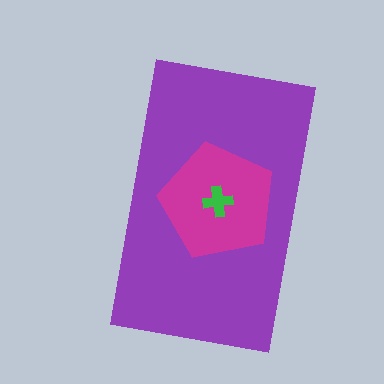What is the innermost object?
The green cross.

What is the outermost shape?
The purple rectangle.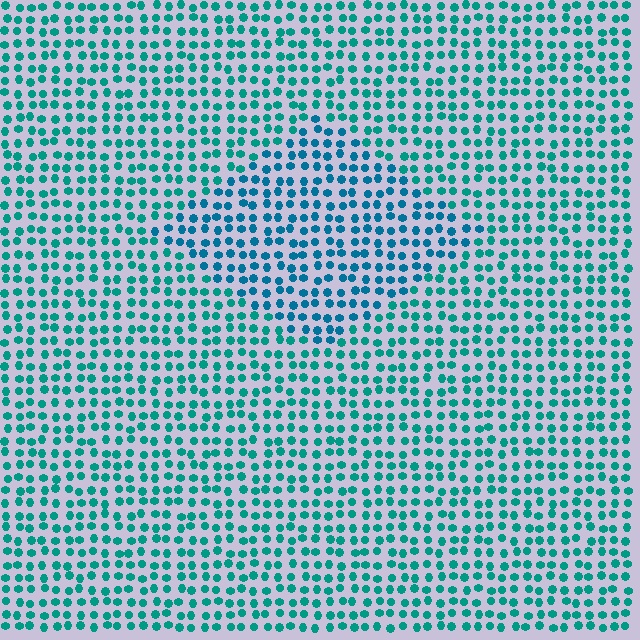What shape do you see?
I see a diamond.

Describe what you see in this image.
The image is filled with small teal elements in a uniform arrangement. A diamond-shaped region is visible where the elements are tinted to a slightly different hue, forming a subtle color boundary.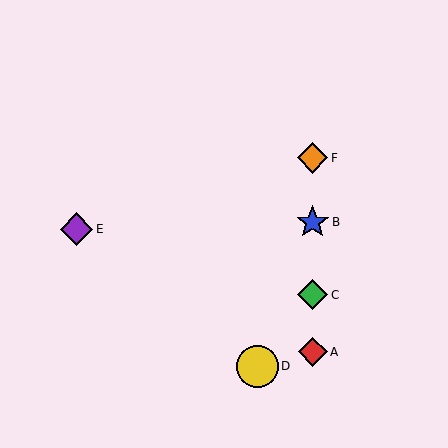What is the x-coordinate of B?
Object B is at x≈313.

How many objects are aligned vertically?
4 objects (A, B, C, F) are aligned vertically.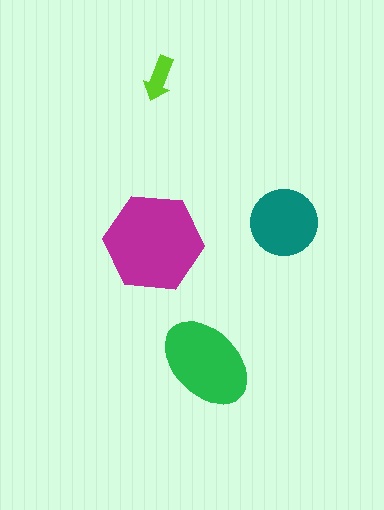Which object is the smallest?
The lime arrow.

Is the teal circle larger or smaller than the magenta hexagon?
Smaller.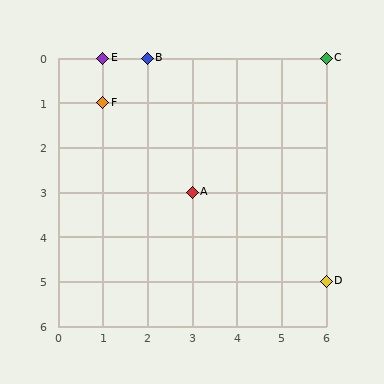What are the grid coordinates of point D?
Point D is at grid coordinates (6, 5).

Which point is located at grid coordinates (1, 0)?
Point E is at (1, 0).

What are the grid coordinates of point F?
Point F is at grid coordinates (1, 1).